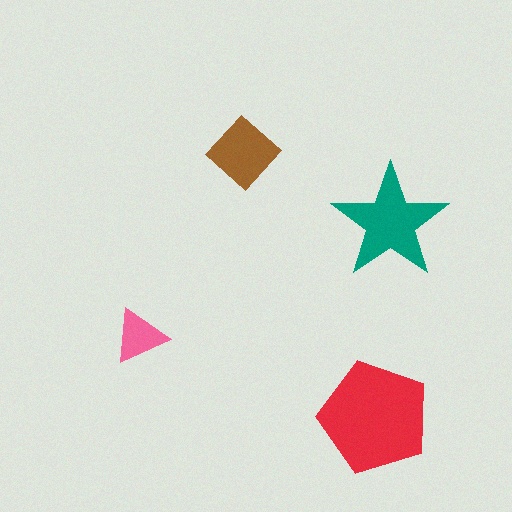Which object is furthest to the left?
The pink triangle is leftmost.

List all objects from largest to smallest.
The red pentagon, the teal star, the brown diamond, the pink triangle.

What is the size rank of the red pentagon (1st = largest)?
1st.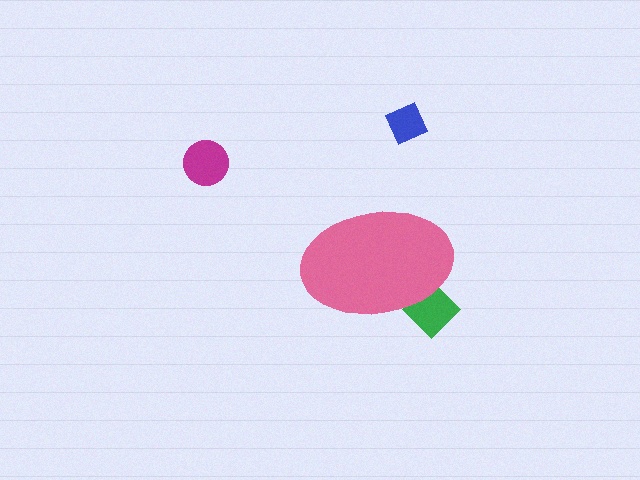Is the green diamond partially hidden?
Yes, the green diamond is partially hidden behind the pink ellipse.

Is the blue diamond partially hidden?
No, the blue diamond is fully visible.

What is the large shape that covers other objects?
A pink ellipse.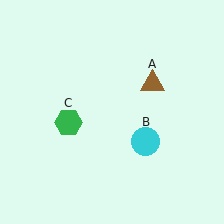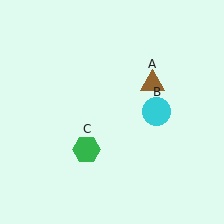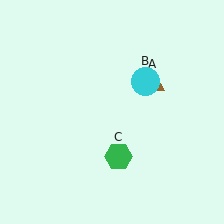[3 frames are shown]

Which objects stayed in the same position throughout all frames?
Brown triangle (object A) remained stationary.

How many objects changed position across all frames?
2 objects changed position: cyan circle (object B), green hexagon (object C).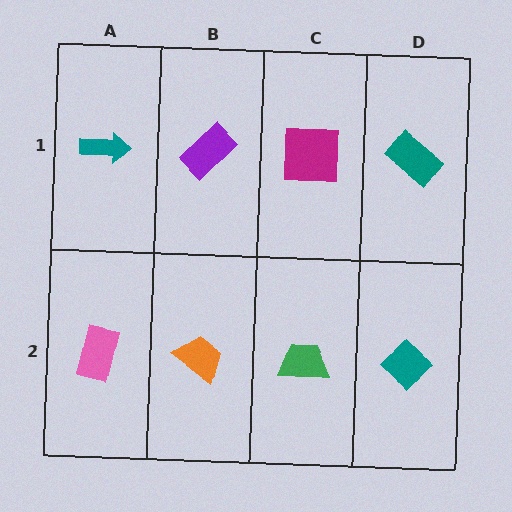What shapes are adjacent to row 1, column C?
A green trapezoid (row 2, column C), a purple rectangle (row 1, column B), a teal rectangle (row 1, column D).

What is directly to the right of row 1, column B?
A magenta square.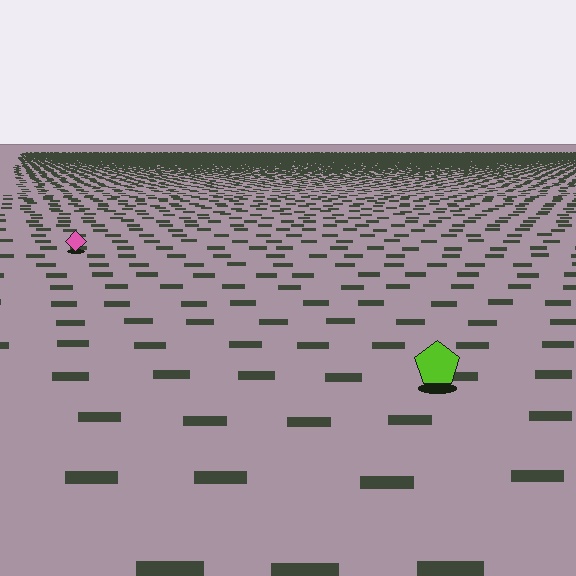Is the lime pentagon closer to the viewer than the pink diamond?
Yes. The lime pentagon is closer — you can tell from the texture gradient: the ground texture is coarser near it.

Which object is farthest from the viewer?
The pink diamond is farthest from the viewer. It appears smaller and the ground texture around it is denser.